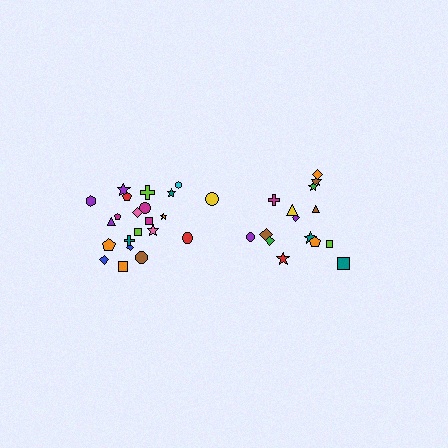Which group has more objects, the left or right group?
The left group.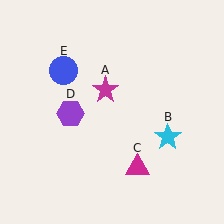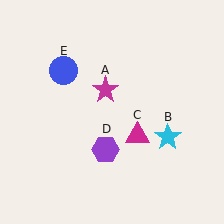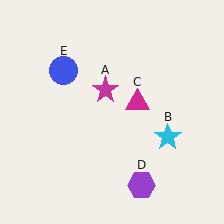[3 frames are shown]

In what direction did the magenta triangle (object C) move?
The magenta triangle (object C) moved up.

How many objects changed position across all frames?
2 objects changed position: magenta triangle (object C), purple hexagon (object D).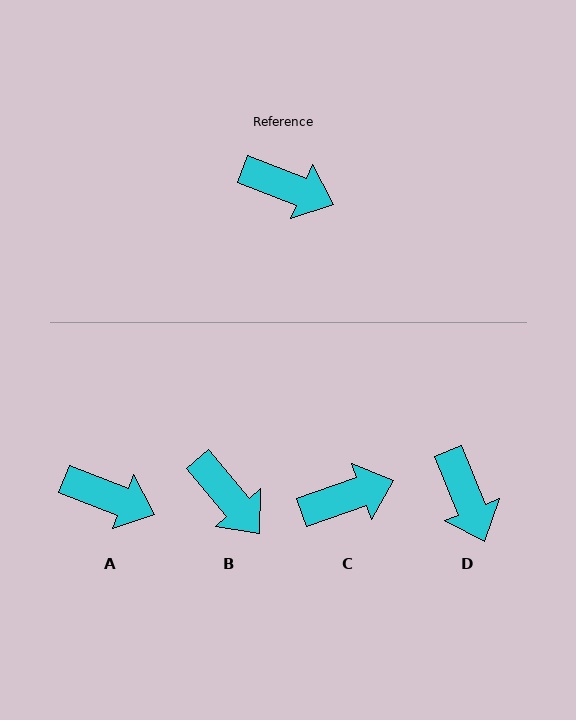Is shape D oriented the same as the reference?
No, it is off by about 46 degrees.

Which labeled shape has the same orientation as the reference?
A.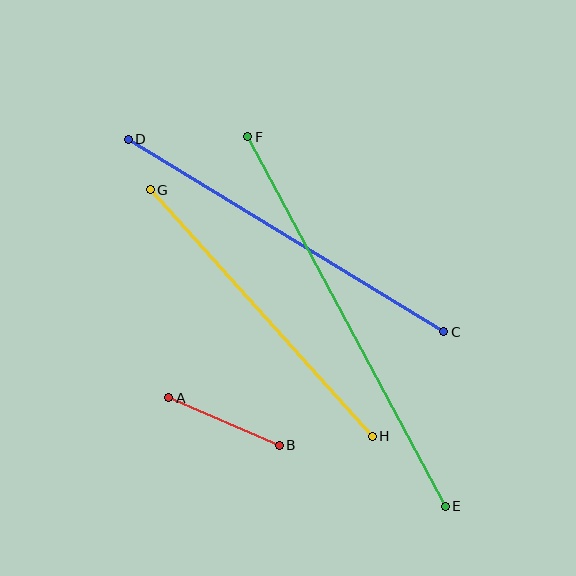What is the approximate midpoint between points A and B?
The midpoint is at approximately (224, 421) pixels.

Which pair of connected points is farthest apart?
Points E and F are farthest apart.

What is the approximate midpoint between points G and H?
The midpoint is at approximately (261, 313) pixels.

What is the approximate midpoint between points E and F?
The midpoint is at approximately (346, 321) pixels.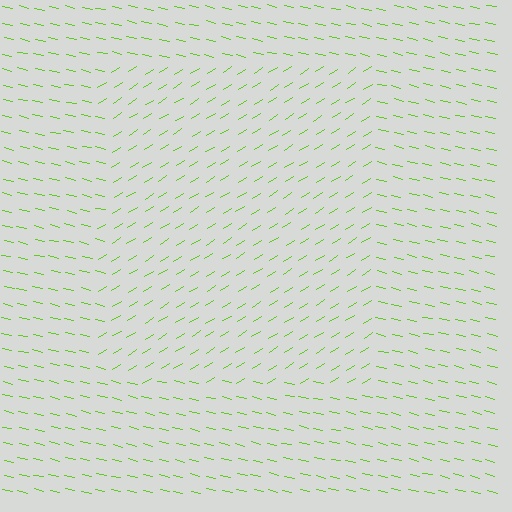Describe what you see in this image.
The image is filled with small lime line segments. A rectangle region in the image has lines oriented differently from the surrounding lines, creating a visible texture boundary.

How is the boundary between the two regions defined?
The boundary is defined purely by a change in line orientation (approximately 45 degrees difference). All lines are the same color and thickness.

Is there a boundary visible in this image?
Yes, there is a texture boundary formed by a change in line orientation.